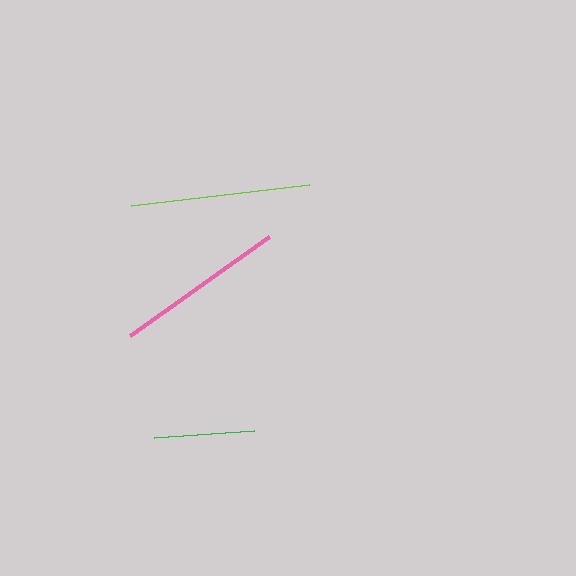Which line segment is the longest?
The lime line is the longest at approximately 180 pixels.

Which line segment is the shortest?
The green line is the shortest at approximately 100 pixels.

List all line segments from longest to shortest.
From longest to shortest: lime, pink, green.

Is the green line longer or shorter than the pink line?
The pink line is longer than the green line.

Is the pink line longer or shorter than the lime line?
The lime line is longer than the pink line.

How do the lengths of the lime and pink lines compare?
The lime and pink lines are approximately the same length.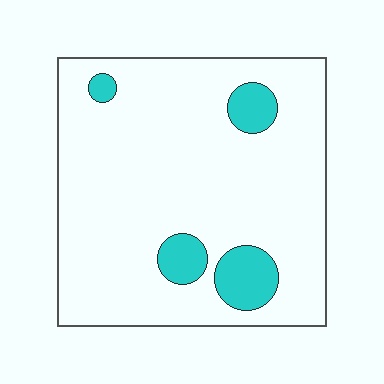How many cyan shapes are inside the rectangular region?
4.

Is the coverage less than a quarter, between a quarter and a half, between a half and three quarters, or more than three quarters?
Less than a quarter.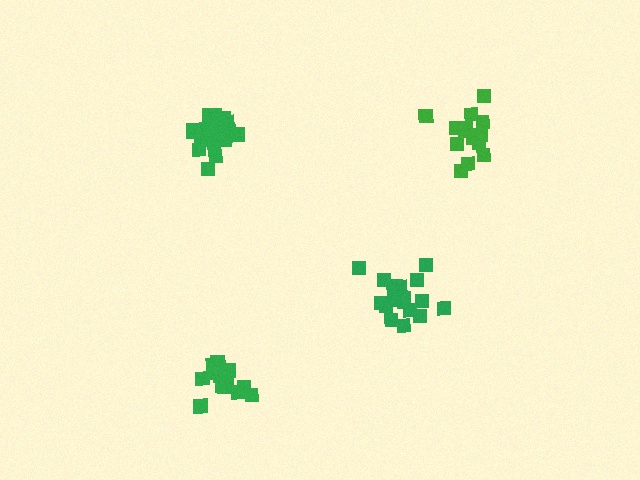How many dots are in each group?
Group 1: 16 dots, Group 2: 16 dots, Group 3: 19 dots, Group 4: 21 dots (72 total).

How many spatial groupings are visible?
There are 4 spatial groupings.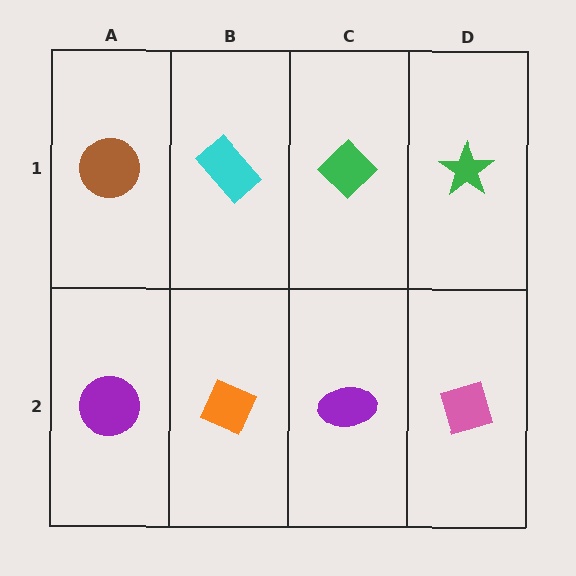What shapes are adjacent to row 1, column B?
An orange diamond (row 2, column B), a brown circle (row 1, column A), a green diamond (row 1, column C).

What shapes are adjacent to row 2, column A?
A brown circle (row 1, column A), an orange diamond (row 2, column B).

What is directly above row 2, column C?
A green diamond.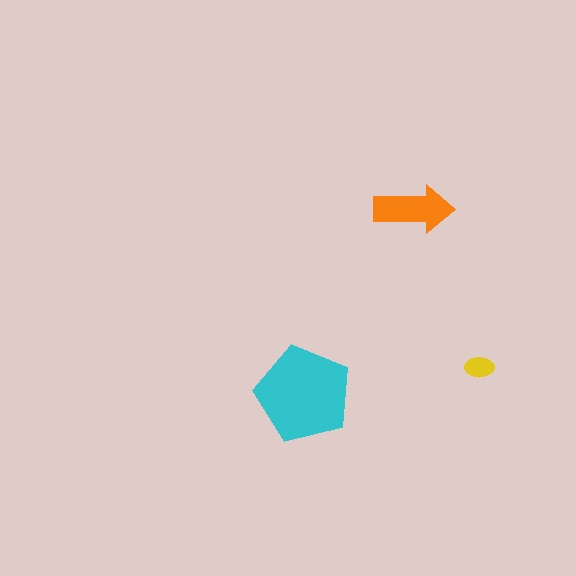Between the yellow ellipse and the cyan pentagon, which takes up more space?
The cyan pentagon.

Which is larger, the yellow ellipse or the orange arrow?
The orange arrow.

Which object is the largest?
The cyan pentagon.